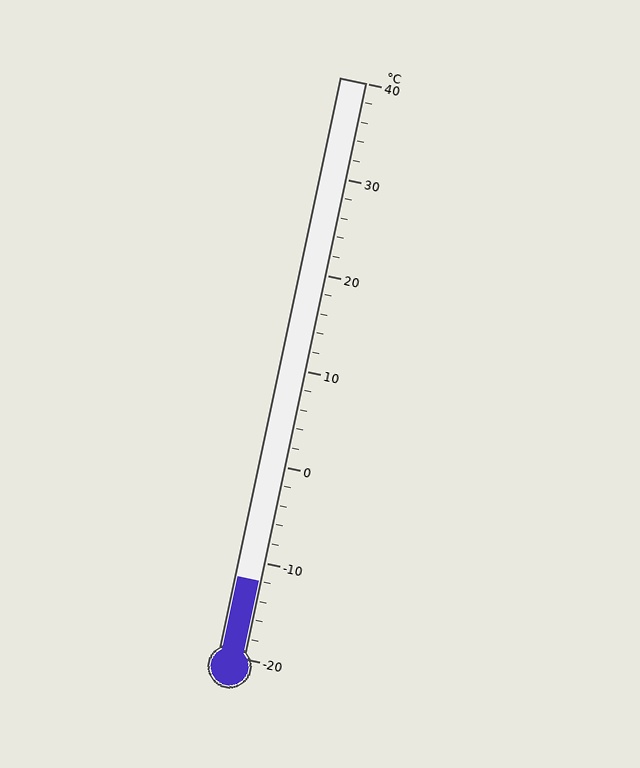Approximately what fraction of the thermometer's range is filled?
The thermometer is filled to approximately 15% of its range.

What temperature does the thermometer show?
The thermometer shows approximately -12°C.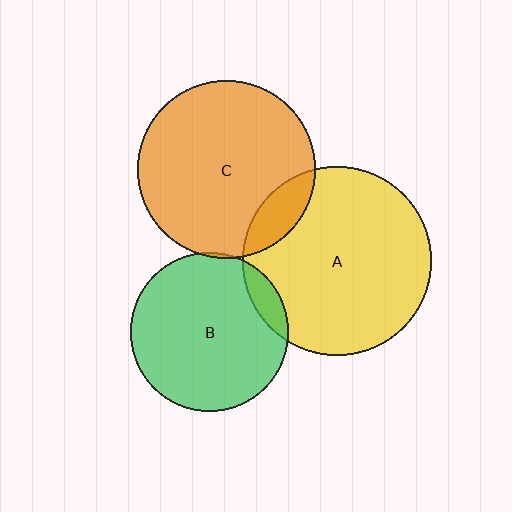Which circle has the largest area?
Circle A (yellow).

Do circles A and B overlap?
Yes.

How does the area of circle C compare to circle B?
Approximately 1.3 times.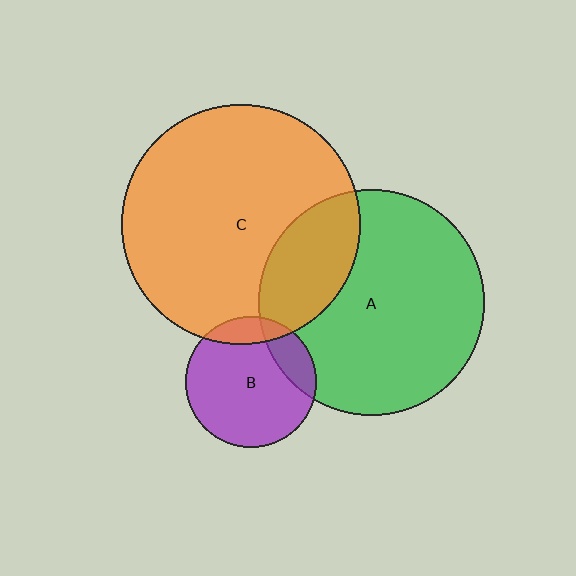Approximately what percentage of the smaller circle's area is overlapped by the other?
Approximately 25%.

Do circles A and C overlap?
Yes.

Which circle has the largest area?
Circle C (orange).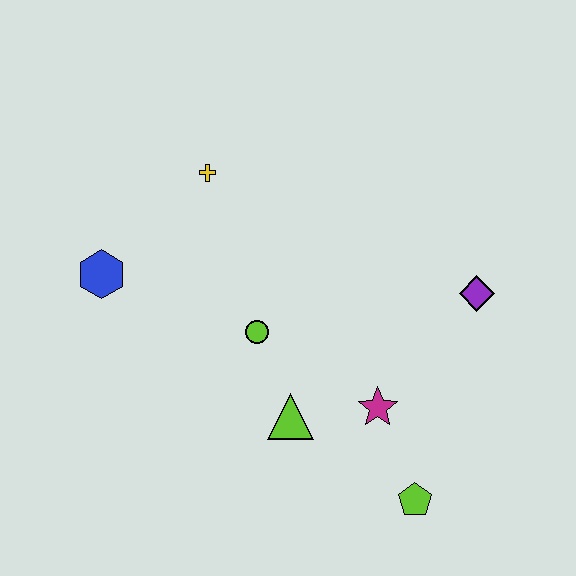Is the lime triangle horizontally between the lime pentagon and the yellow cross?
Yes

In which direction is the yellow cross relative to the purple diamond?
The yellow cross is to the left of the purple diamond.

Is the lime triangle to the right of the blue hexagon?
Yes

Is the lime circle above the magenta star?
Yes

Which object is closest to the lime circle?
The lime triangle is closest to the lime circle.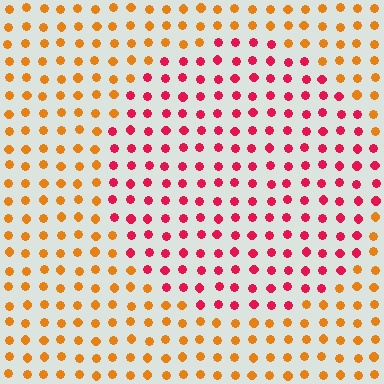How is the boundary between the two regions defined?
The boundary is defined purely by a slight shift in hue (about 48 degrees). Spacing, size, and orientation are identical on both sides.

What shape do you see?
I see a circle.